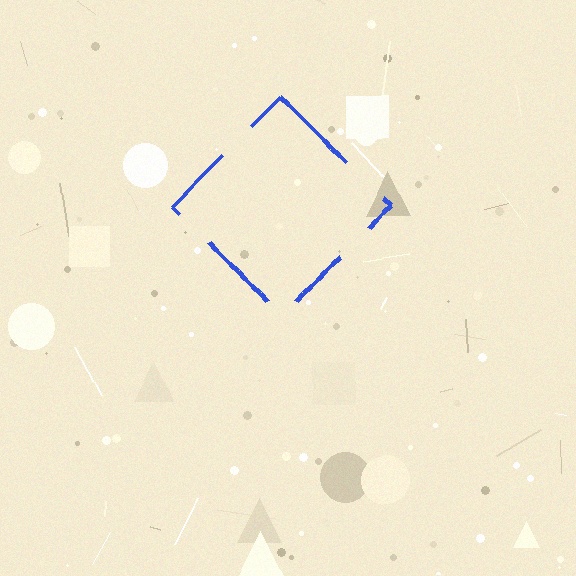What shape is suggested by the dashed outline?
The dashed outline suggests a diamond.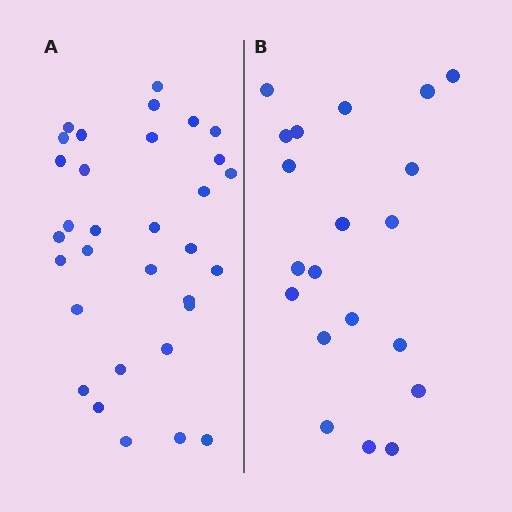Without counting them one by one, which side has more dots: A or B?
Region A (the left region) has more dots.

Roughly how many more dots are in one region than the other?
Region A has roughly 12 or so more dots than region B.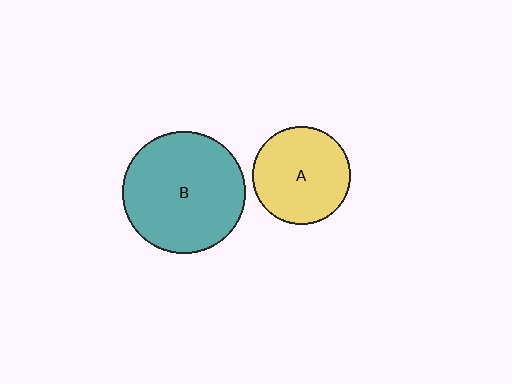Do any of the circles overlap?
No, none of the circles overlap.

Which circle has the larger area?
Circle B (teal).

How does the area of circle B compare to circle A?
Approximately 1.5 times.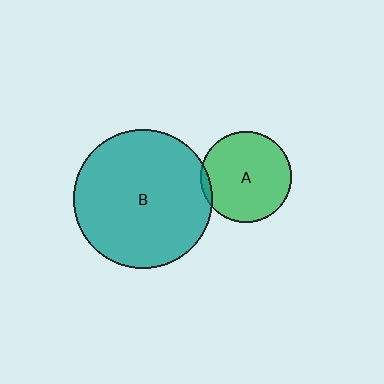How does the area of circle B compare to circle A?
Approximately 2.3 times.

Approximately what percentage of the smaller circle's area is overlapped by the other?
Approximately 5%.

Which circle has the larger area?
Circle B (teal).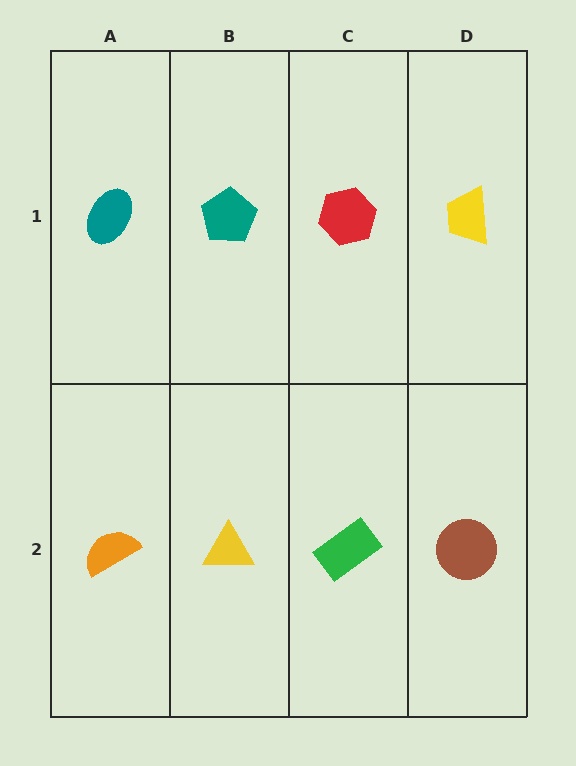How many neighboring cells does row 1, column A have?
2.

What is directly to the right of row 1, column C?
A yellow trapezoid.